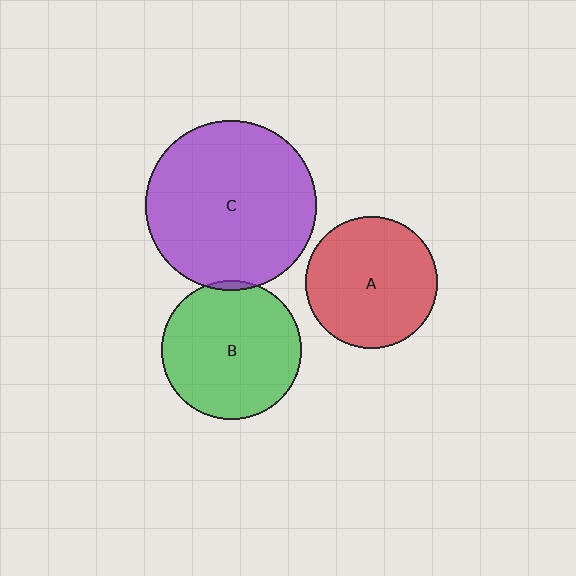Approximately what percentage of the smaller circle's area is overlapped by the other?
Approximately 5%.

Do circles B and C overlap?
Yes.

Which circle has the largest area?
Circle C (purple).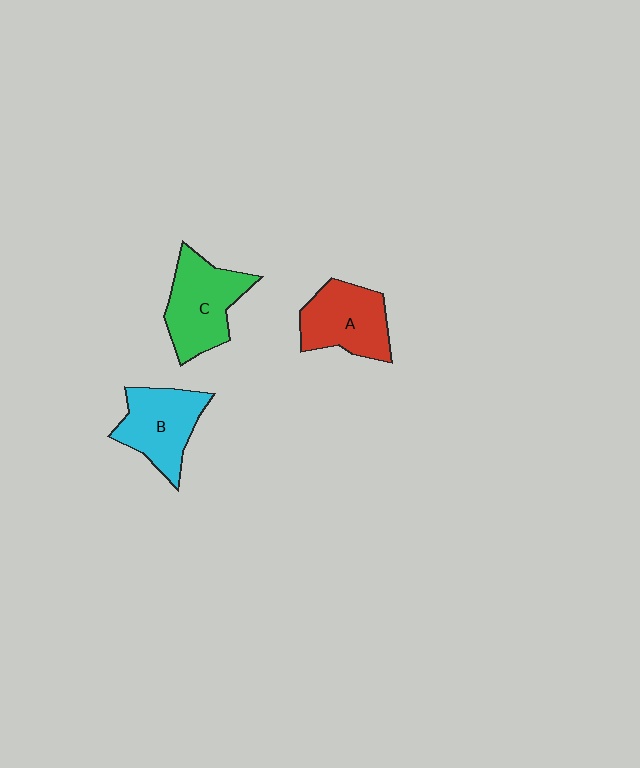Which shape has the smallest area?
Shape B (cyan).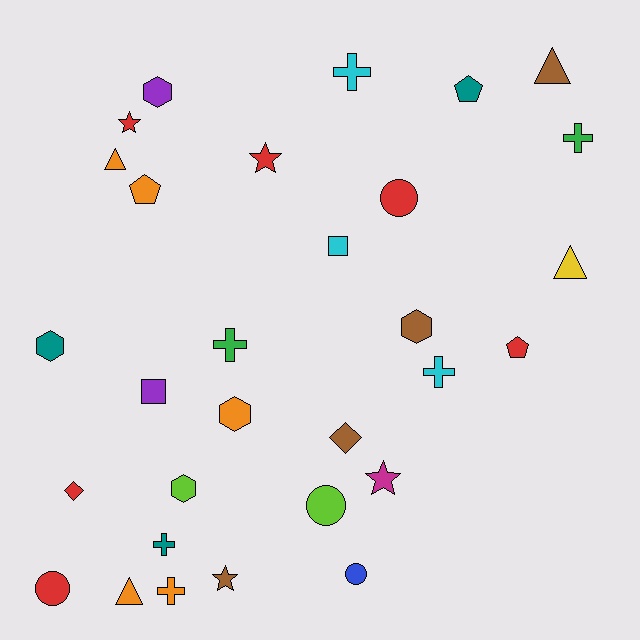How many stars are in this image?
There are 4 stars.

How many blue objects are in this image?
There is 1 blue object.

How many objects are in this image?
There are 30 objects.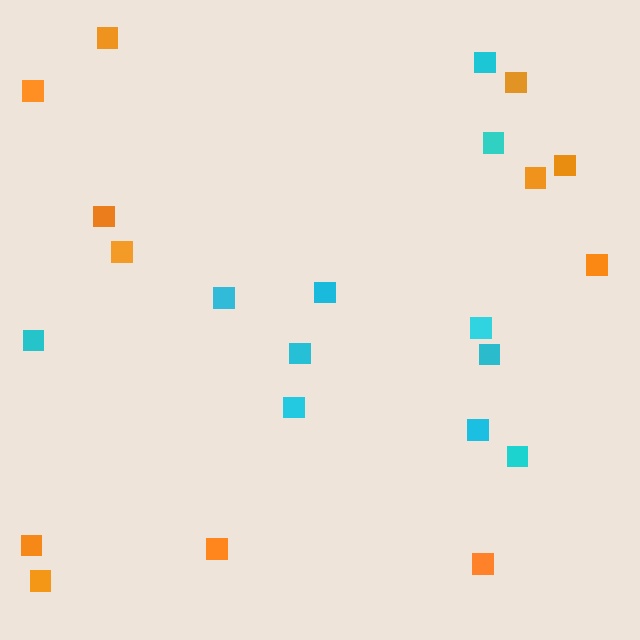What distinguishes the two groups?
There are 2 groups: one group of cyan squares (11) and one group of orange squares (12).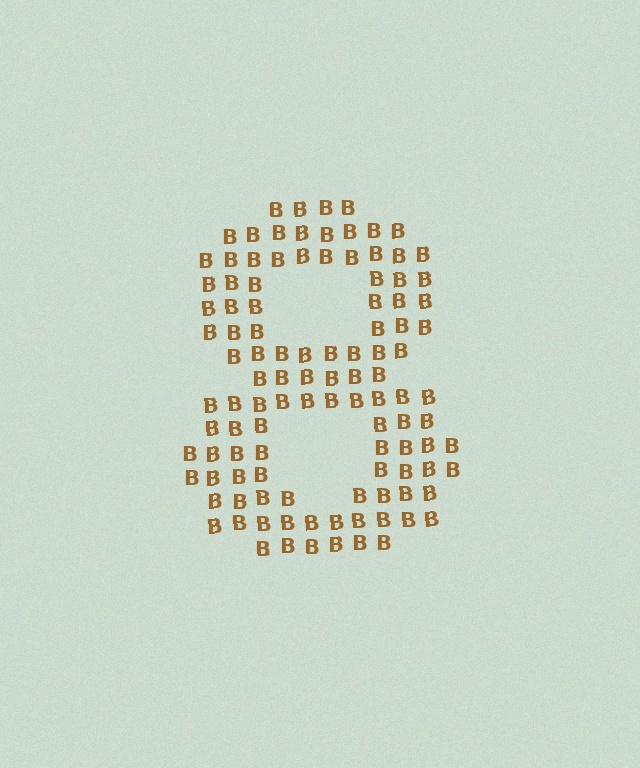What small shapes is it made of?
It is made of small letter B's.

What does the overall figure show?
The overall figure shows the digit 8.